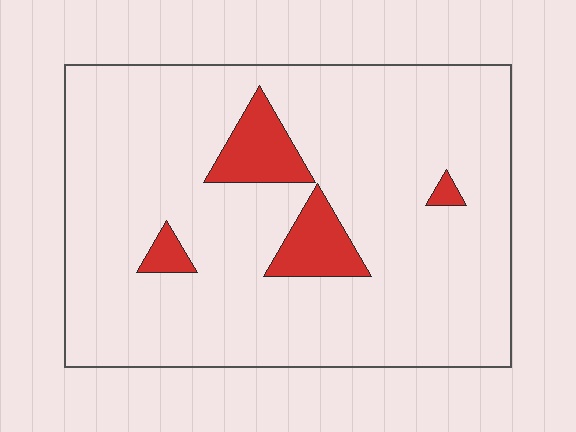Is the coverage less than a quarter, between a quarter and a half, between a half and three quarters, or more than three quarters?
Less than a quarter.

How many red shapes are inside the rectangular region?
4.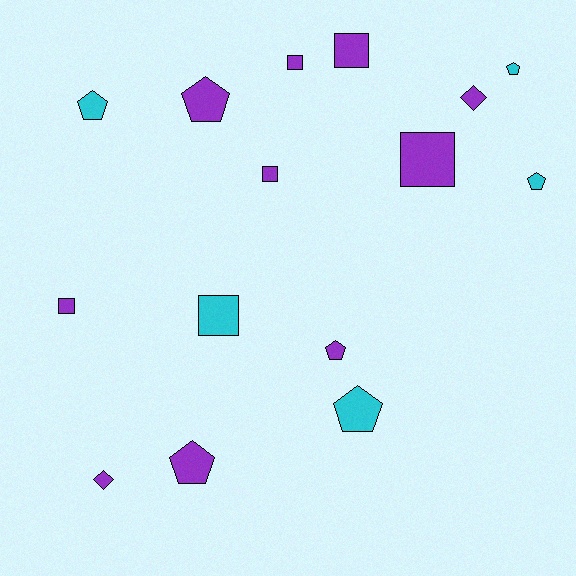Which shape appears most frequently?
Pentagon, with 7 objects.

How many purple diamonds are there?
There are 2 purple diamonds.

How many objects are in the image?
There are 15 objects.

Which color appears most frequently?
Purple, with 10 objects.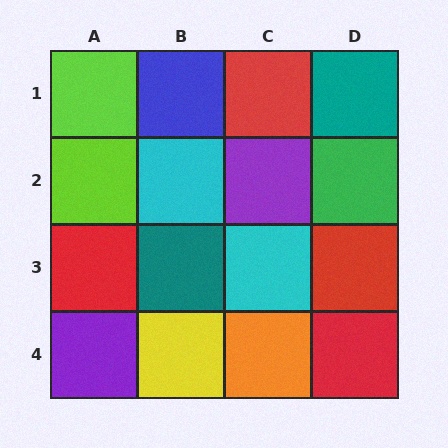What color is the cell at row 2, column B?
Cyan.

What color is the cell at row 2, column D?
Green.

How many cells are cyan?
2 cells are cyan.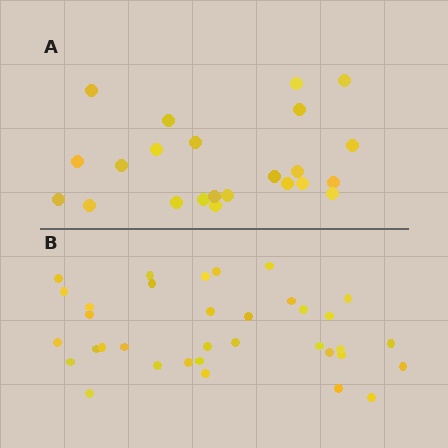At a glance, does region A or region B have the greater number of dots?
Region B (the bottom region) has more dots.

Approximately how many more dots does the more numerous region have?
Region B has roughly 12 or so more dots than region A.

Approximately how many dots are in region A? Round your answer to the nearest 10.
About 20 dots. (The exact count is 23, which rounds to 20.)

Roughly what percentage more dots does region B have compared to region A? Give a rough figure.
About 50% more.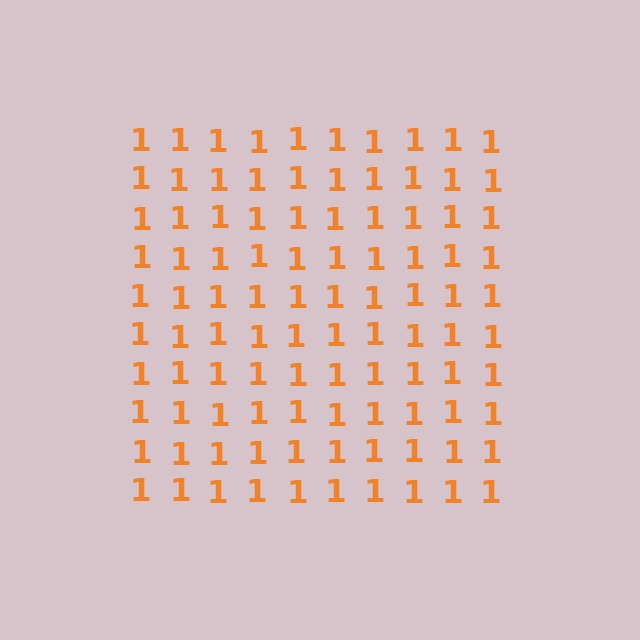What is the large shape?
The large shape is a square.